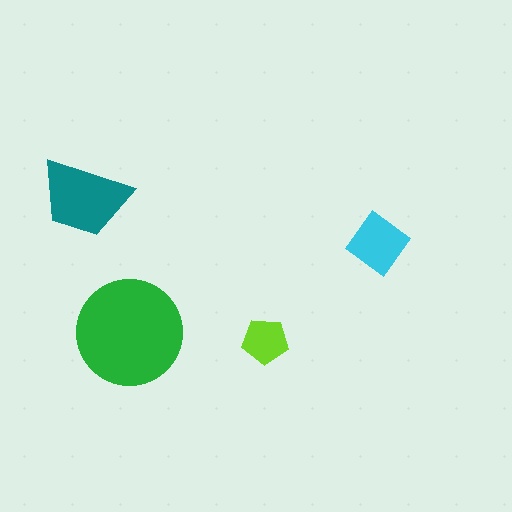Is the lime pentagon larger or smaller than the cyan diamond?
Smaller.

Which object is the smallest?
The lime pentagon.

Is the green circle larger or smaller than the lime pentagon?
Larger.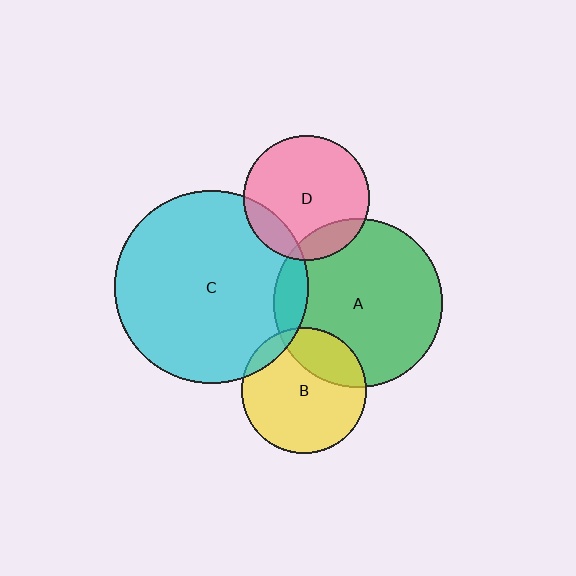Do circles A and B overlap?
Yes.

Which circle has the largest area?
Circle C (cyan).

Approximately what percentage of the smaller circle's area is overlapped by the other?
Approximately 25%.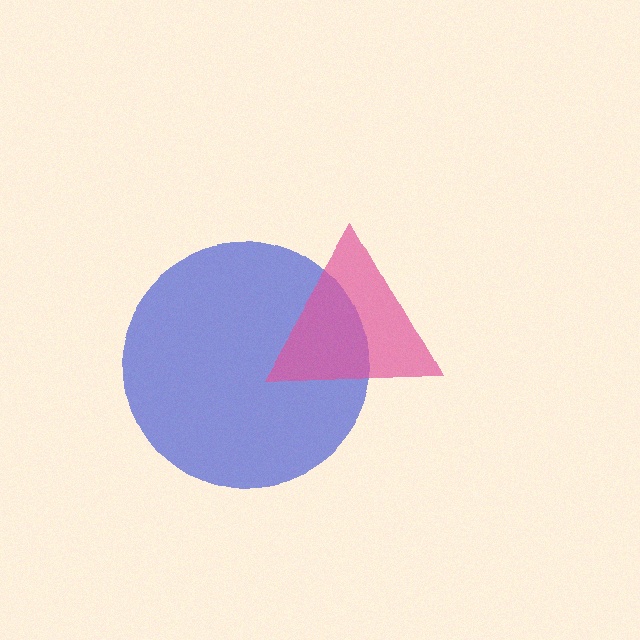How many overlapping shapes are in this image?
There are 2 overlapping shapes in the image.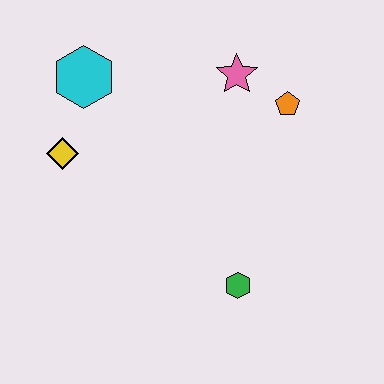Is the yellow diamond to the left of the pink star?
Yes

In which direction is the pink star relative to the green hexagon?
The pink star is above the green hexagon.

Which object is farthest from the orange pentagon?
The yellow diamond is farthest from the orange pentagon.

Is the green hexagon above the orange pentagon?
No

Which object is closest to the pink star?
The orange pentagon is closest to the pink star.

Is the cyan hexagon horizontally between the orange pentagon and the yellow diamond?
Yes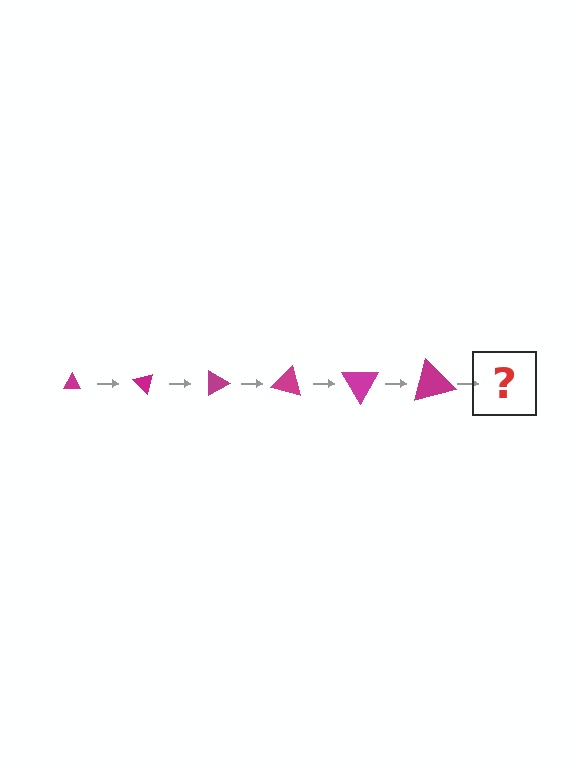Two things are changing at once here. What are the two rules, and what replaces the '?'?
The two rules are that the triangle grows larger each step and it rotates 45 degrees each step. The '?' should be a triangle, larger than the previous one and rotated 270 degrees from the start.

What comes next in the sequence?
The next element should be a triangle, larger than the previous one and rotated 270 degrees from the start.